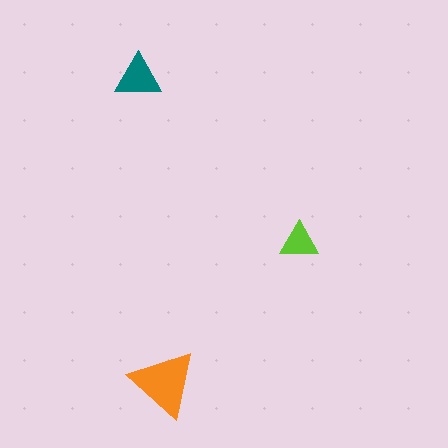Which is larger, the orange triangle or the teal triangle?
The orange one.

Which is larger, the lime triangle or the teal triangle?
The teal one.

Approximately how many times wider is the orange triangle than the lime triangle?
About 2 times wider.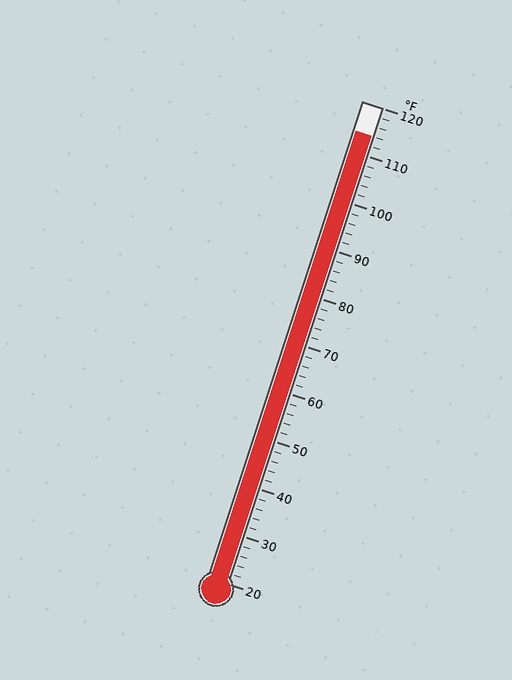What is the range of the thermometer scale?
The thermometer scale ranges from 20°F to 120°F.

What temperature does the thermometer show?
The thermometer shows approximately 114°F.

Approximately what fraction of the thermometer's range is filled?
The thermometer is filled to approximately 95% of its range.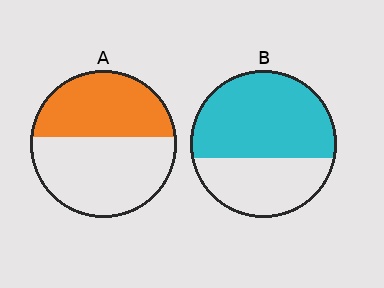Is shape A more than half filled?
No.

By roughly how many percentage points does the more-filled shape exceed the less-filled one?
By roughly 20 percentage points (B over A).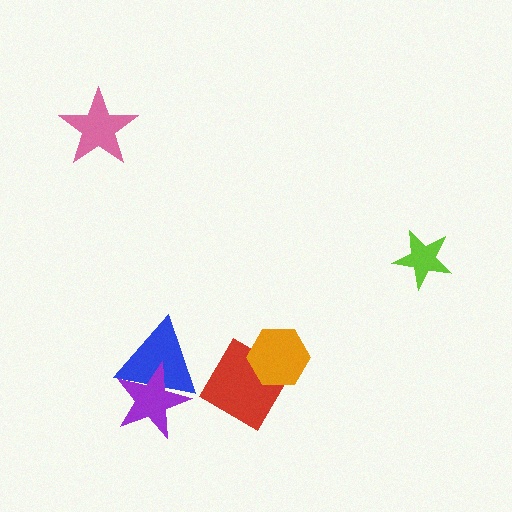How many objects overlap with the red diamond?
1 object overlaps with the red diamond.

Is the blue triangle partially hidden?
Yes, it is partially covered by another shape.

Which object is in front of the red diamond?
The orange hexagon is in front of the red diamond.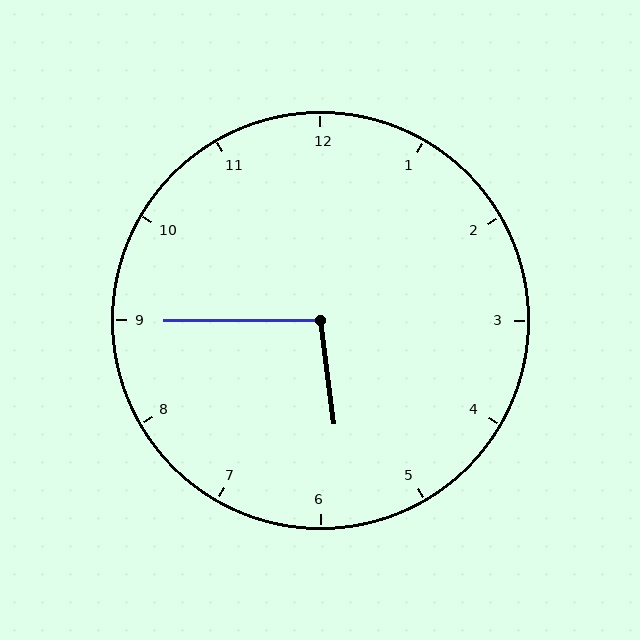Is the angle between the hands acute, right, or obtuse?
It is obtuse.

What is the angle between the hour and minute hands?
Approximately 98 degrees.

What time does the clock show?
5:45.